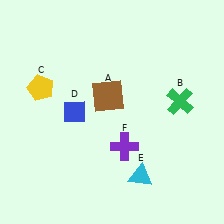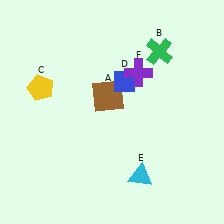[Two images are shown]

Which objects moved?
The objects that moved are: the green cross (B), the blue diamond (D), the purple cross (F).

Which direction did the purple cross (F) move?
The purple cross (F) moved up.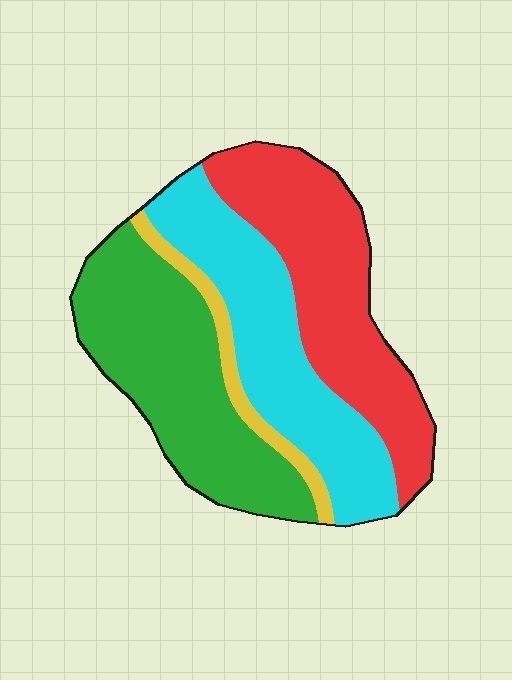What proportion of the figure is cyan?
Cyan covers about 30% of the figure.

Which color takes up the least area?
Yellow, at roughly 5%.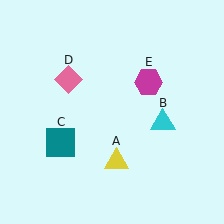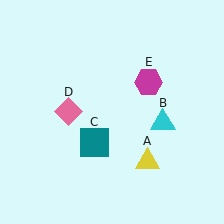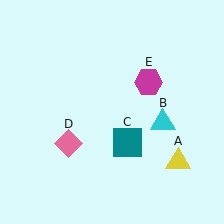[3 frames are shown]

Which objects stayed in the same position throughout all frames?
Cyan triangle (object B) and magenta hexagon (object E) remained stationary.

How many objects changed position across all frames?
3 objects changed position: yellow triangle (object A), teal square (object C), pink diamond (object D).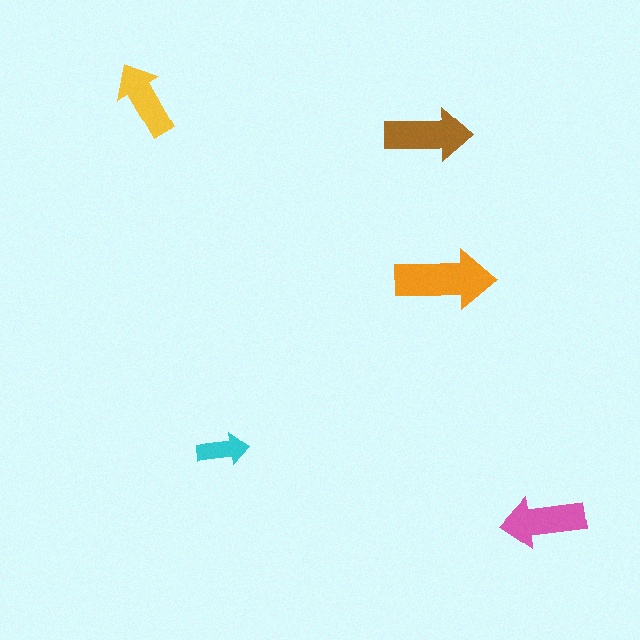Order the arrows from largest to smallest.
the orange one, the brown one, the pink one, the yellow one, the cyan one.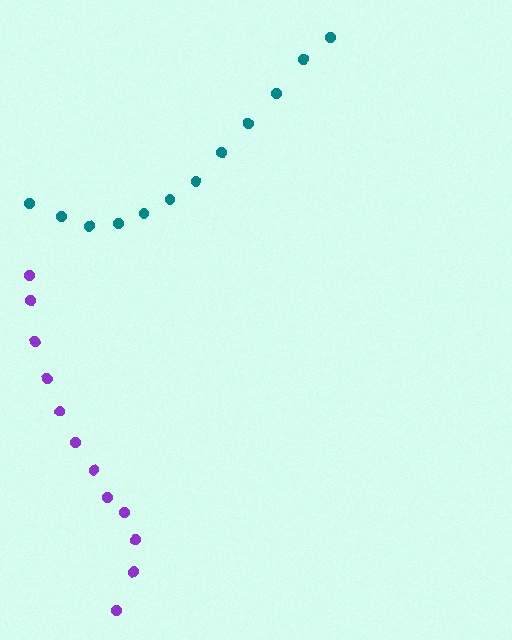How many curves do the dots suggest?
There are 2 distinct paths.